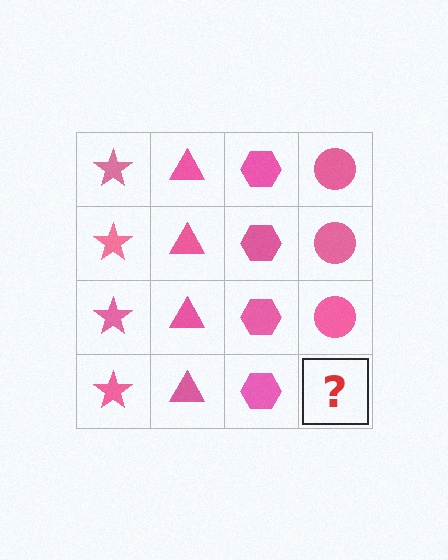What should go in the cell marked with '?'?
The missing cell should contain a pink circle.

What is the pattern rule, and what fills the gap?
The rule is that each column has a consistent shape. The gap should be filled with a pink circle.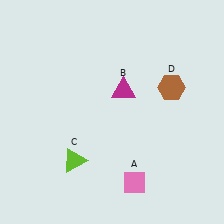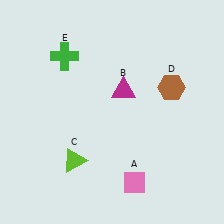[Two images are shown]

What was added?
A green cross (E) was added in Image 2.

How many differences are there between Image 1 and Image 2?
There is 1 difference between the two images.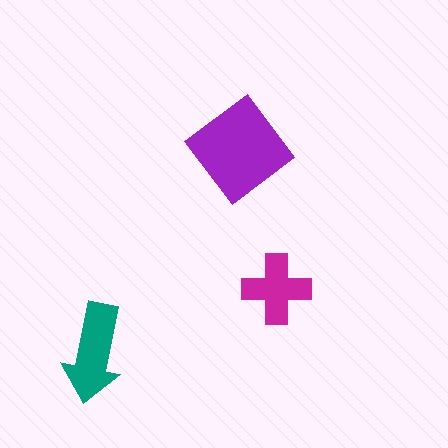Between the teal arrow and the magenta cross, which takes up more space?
The teal arrow.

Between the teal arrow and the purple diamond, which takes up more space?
The purple diamond.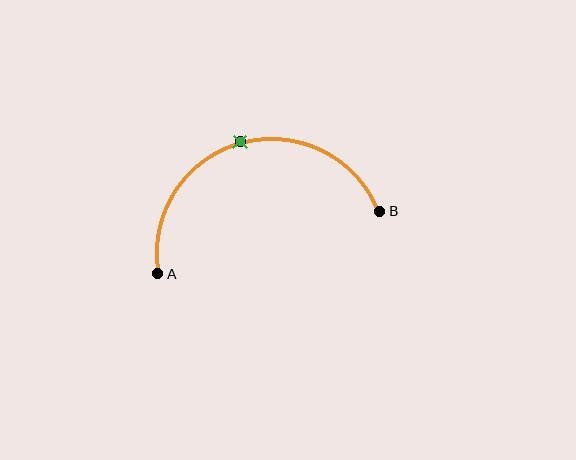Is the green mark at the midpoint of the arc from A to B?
Yes. The green mark lies on the arc at equal arc-length from both A and B — it is the arc midpoint.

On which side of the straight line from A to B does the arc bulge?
The arc bulges above the straight line connecting A and B.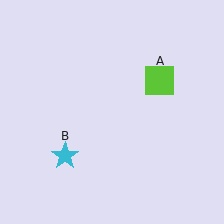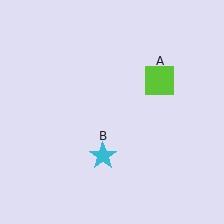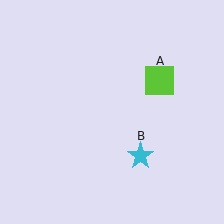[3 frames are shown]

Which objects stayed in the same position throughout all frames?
Lime square (object A) remained stationary.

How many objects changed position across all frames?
1 object changed position: cyan star (object B).